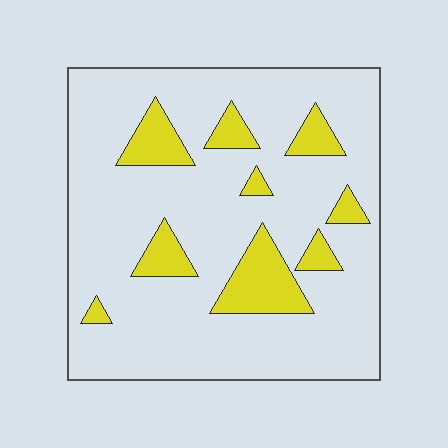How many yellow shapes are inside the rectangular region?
9.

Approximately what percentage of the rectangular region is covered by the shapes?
Approximately 15%.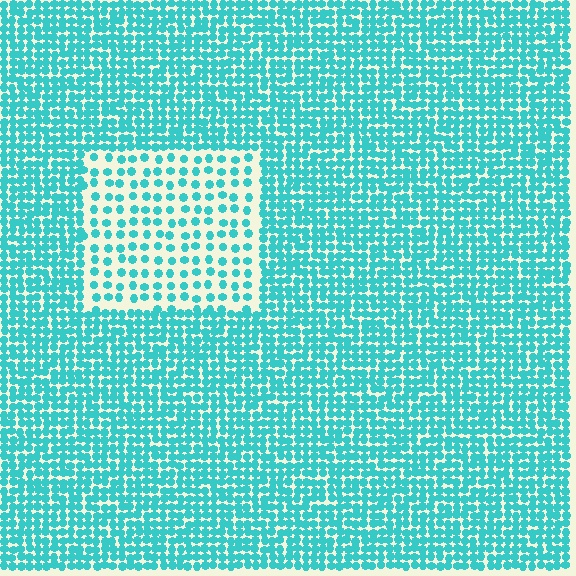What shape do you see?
I see a rectangle.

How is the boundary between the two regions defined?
The boundary is defined by a change in element density (approximately 2.3x ratio). All elements are the same color, size, and shape.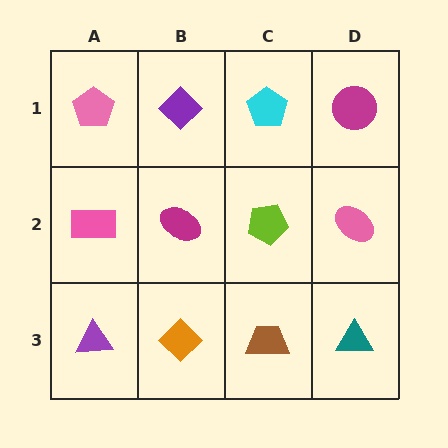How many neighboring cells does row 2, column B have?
4.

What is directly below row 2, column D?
A teal triangle.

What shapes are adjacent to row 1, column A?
A pink rectangle (row 2, column A), a purple diamond (row 1, column B).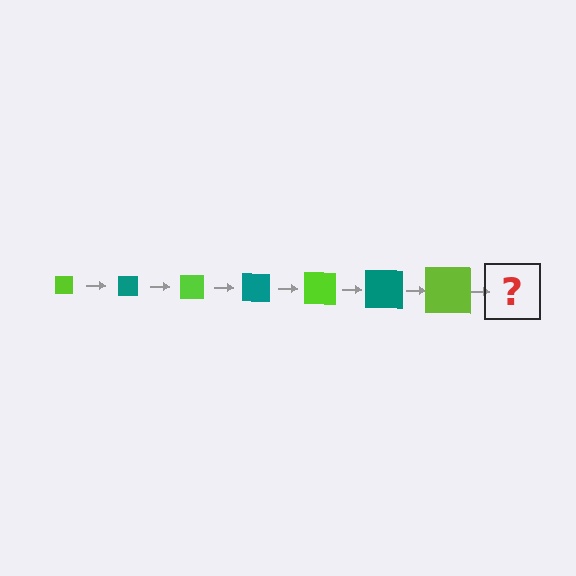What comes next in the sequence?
The next element should be a teal square, larger than the previous one.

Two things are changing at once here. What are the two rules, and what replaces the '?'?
The two rules are that the square grows larger each step and the color cycles through lime and teal. The '?' should be a teal square, larger than the previous one.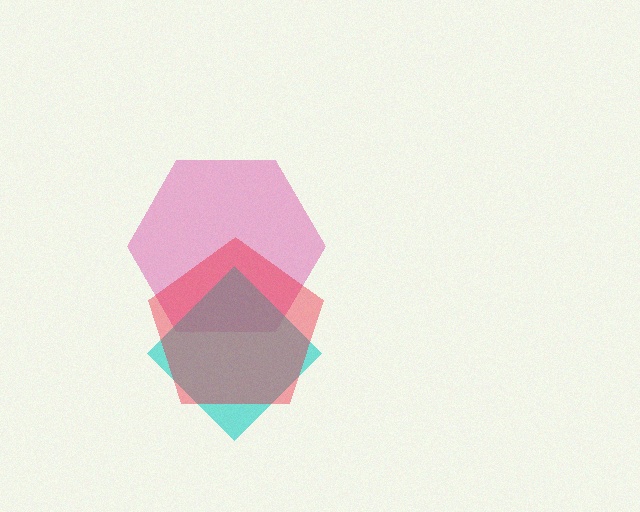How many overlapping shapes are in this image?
There are 3 overlapping shapes in the image.